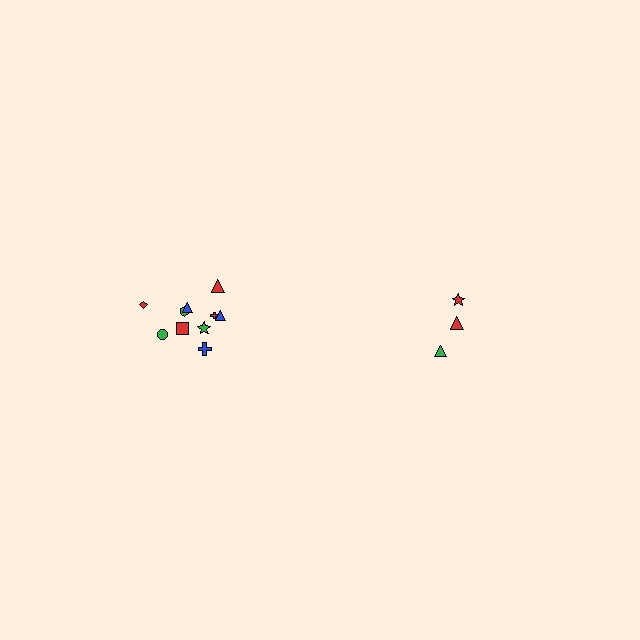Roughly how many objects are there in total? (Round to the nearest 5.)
Roughly 15 objects in total.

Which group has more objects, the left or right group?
The left group.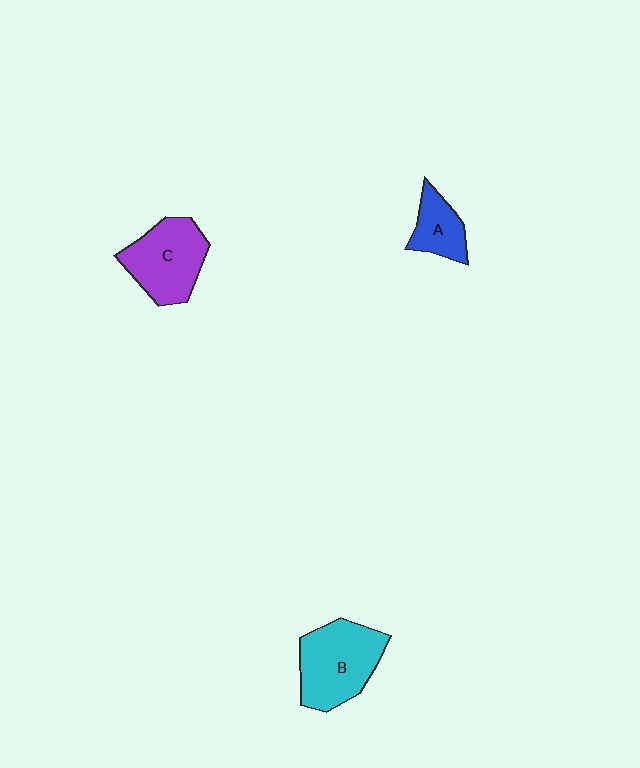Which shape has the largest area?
Shape B (cyan).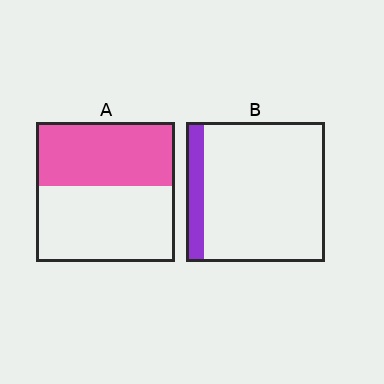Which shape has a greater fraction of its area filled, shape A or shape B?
Shape A.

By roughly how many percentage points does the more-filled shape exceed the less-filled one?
By roughly 35 percentage points (A over B).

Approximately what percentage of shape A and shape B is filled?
A is approximately 45% and B is approximately 15%.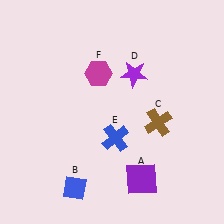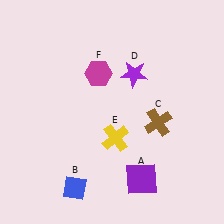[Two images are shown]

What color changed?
The cross (E) changed from blue in Image 1 to yellow in Image 2.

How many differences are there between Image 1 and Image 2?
There is 1 difference between the two images.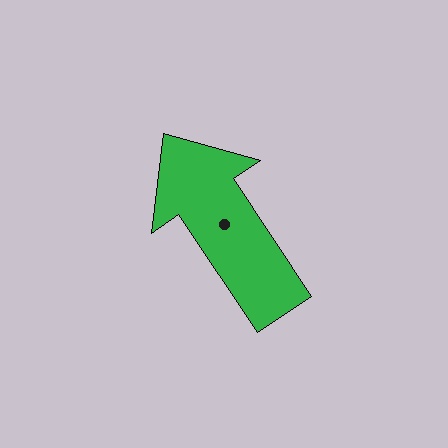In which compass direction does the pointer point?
Northwest.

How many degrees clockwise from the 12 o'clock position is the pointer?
Approximately 326 degrees.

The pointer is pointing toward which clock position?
Roughly 11 o'clock.